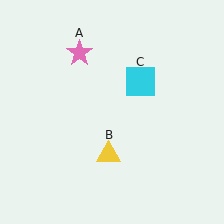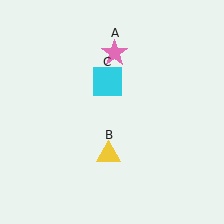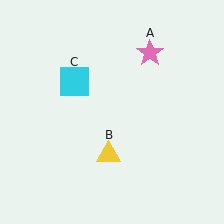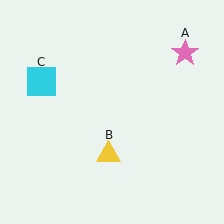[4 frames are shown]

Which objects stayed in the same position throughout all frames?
Yellow triangle (object B) remained stationary.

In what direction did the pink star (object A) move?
The pink star (object A) moved right.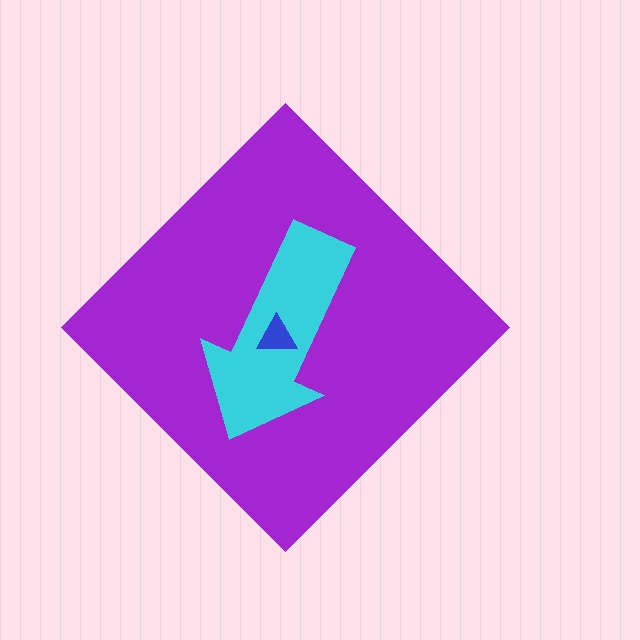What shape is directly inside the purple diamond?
The cyan arrow.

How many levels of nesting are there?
3.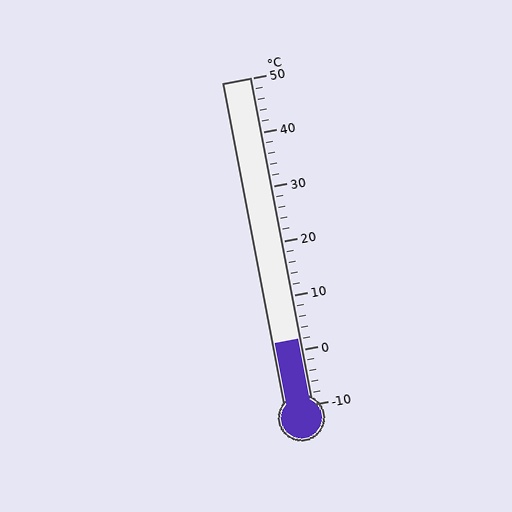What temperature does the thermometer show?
The thermometer shows approximately 2°C.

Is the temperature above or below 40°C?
The temperature is below 40°C.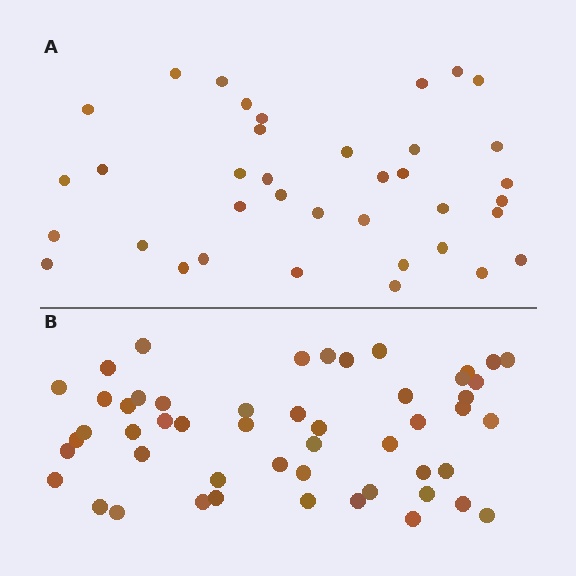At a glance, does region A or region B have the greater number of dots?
Region B (the bottom region) has more dots.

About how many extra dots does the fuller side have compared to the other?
Region B has approximately 15 more dots than region A.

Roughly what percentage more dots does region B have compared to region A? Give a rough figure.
About 40% more.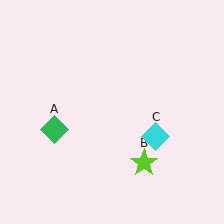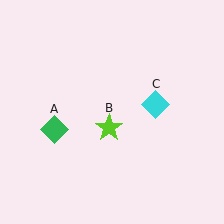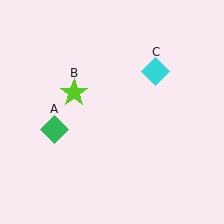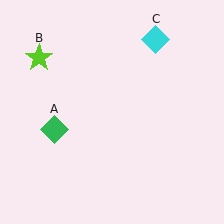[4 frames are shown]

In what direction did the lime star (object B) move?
The lime star (object B) moved up and to the left.